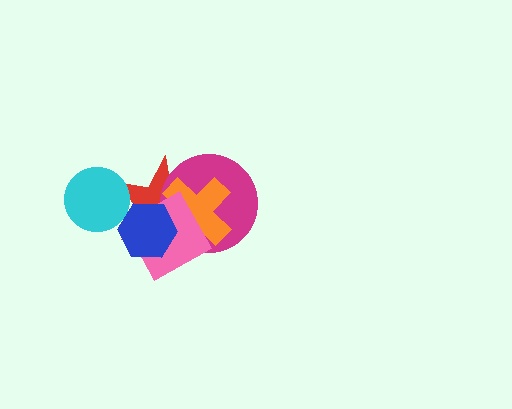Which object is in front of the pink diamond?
The blue hexagon is in front of the pink diamond.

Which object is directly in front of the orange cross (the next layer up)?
The pink diamond is directly in front of the orange cross.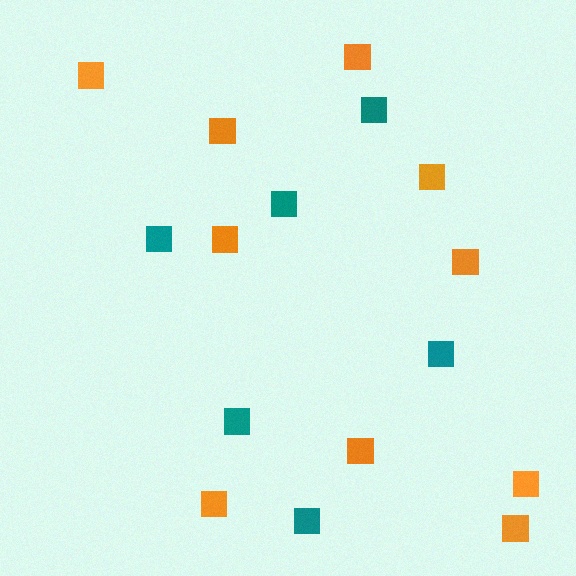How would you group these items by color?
There are 2 groups: one group of teal squares (6) and one group of orange squares (10).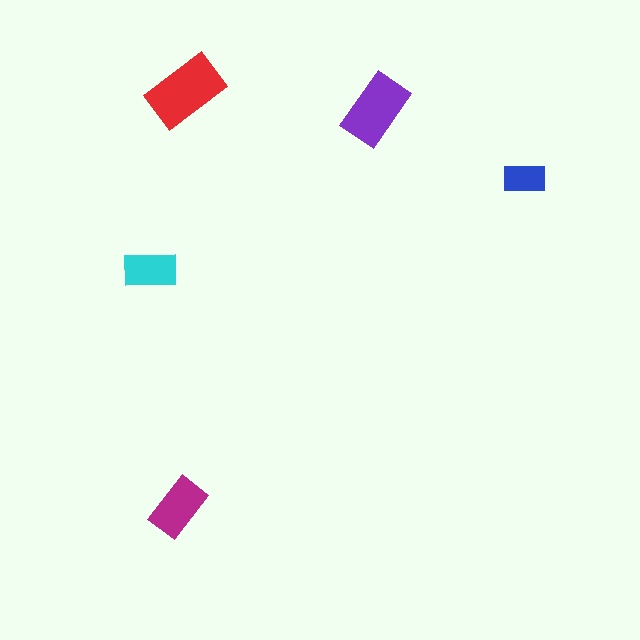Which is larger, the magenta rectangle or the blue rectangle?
The magenta one.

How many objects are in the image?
There are 5 objects in the image.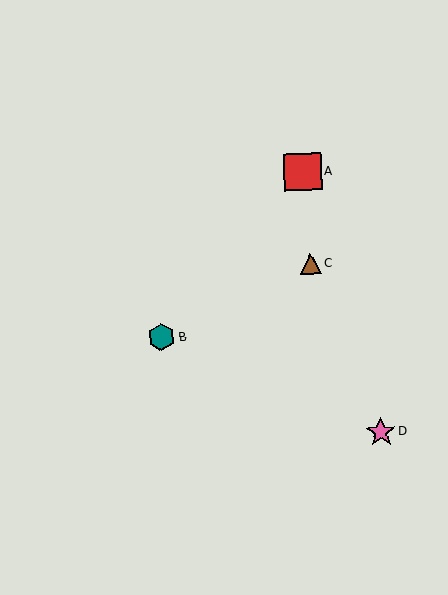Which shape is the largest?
The red square (labeled A) is the largest.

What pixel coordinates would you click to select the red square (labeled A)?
Click at (303, 172) to select the red square A.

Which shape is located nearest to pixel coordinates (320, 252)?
The brown triangle (labeled C) at (311, 264) is nearest to that location.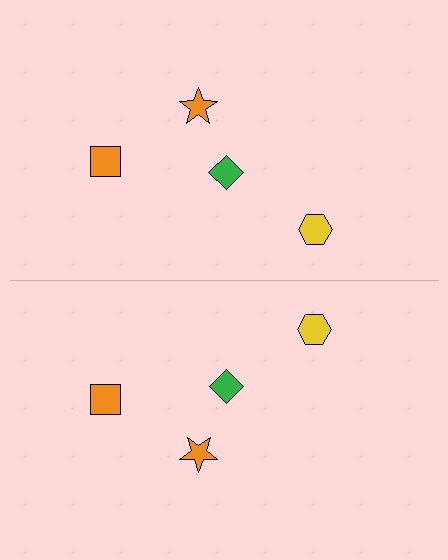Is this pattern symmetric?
Yes, this pattern has bilateral (reflection) symmetry.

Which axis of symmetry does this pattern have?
The pattern has a horizontal axis of symmetry running through the center of the image.